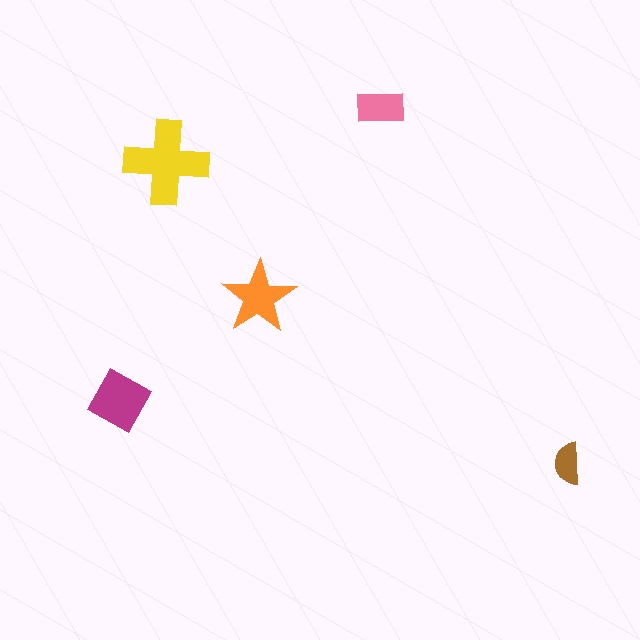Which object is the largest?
The yellow cross.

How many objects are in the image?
There are 5 objects in the image.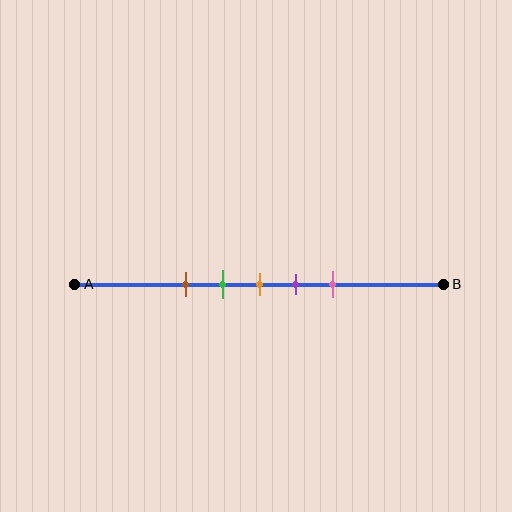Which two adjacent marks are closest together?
The green and orange marks are the closest adjacent pair.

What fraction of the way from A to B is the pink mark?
The pink mark is approximately 70% (0.7) of the way from A to B.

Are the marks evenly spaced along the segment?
Yes, the marks are approximately evenly spaced.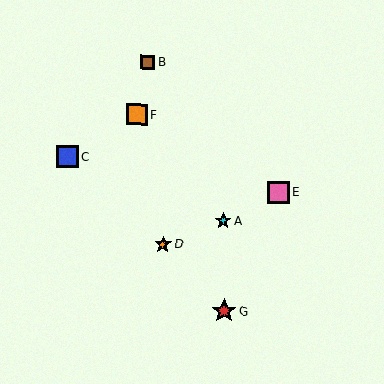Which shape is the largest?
The red star (labeled G) is the largest.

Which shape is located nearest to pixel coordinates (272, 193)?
The pink square (labeled E) at (278, 192) is nearest to that location.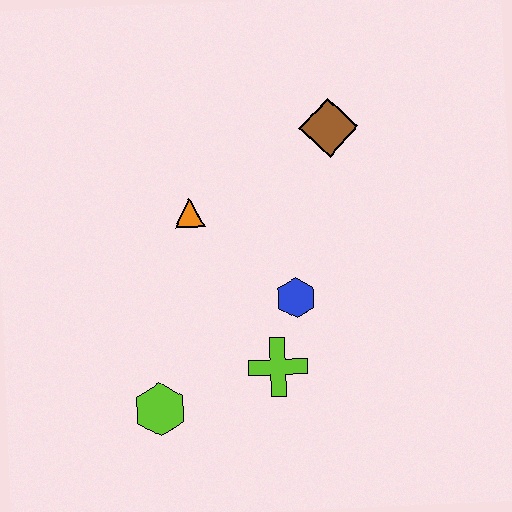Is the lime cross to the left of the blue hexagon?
Yes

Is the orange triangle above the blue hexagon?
Yes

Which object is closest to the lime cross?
The blue hexagon is closest to the lime cross.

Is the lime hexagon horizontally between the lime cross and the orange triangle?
No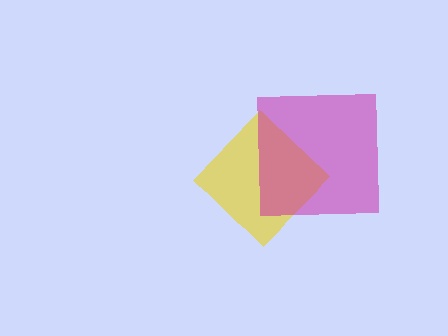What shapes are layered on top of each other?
The layered shapes are: a yellow diamond, a magenta square.